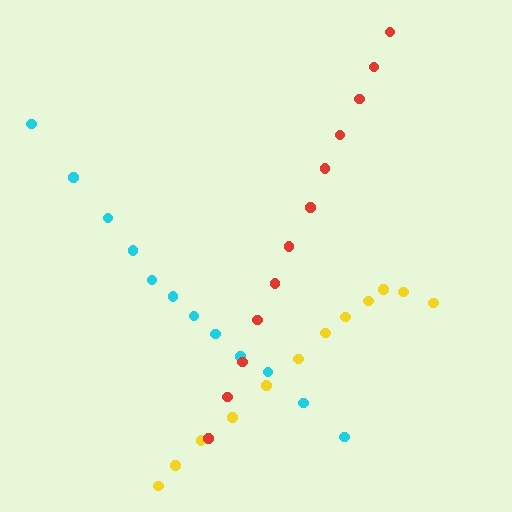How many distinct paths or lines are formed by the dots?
There are 3 distinct paths.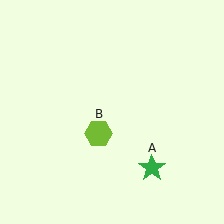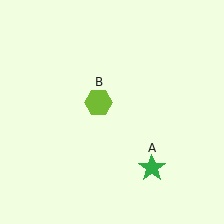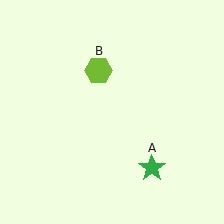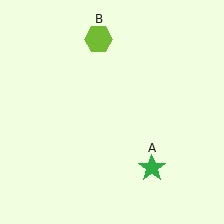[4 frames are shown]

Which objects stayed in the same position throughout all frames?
Green star (object A) remained stationary.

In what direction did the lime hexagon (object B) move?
The lime hexagon (object B) moved up.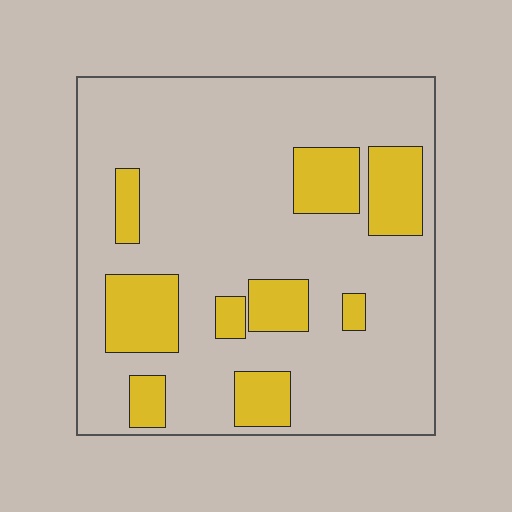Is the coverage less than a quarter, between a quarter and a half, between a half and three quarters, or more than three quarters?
Less than a quarter.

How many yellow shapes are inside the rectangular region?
9.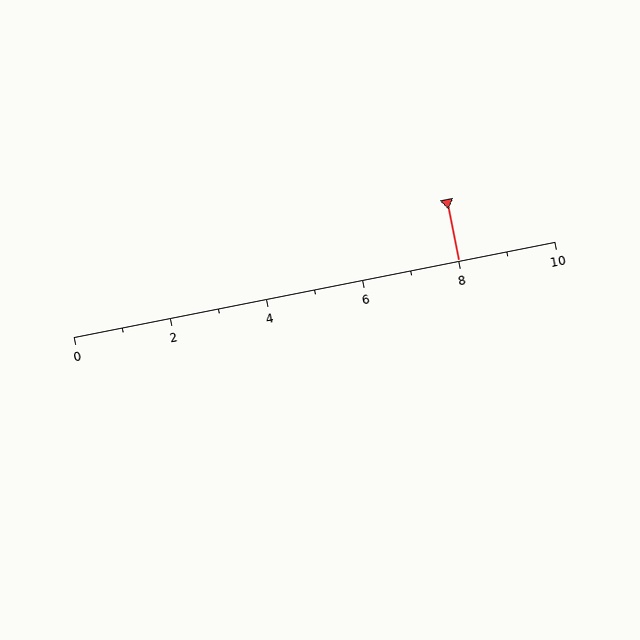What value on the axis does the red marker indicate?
The marker indicates approximately 8.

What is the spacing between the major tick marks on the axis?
The major ticks are spaced 2 apart.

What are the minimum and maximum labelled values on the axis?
The axis runs from 0 to 10.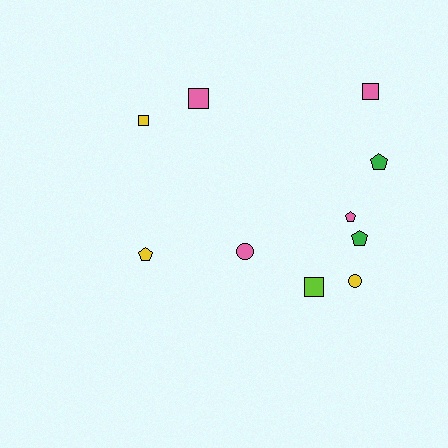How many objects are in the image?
There are 10 objects.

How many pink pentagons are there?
There is 1 pink pentagon.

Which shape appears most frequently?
Square, with 4 objects.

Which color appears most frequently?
Pink, with 4 objects.